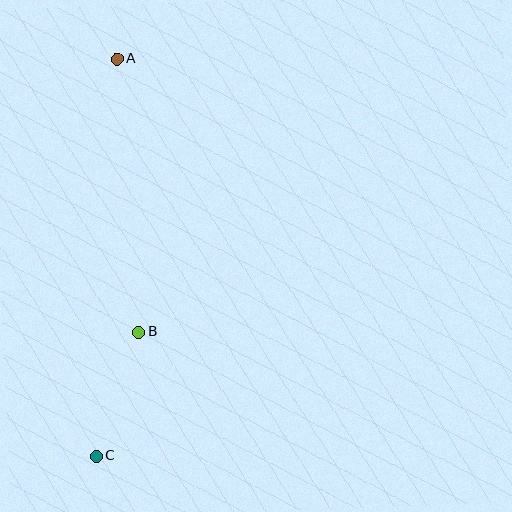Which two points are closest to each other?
Points B and C are closest to each other.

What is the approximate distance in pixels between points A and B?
The distance between A and B is approximately 274 pixels.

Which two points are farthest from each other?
Points A and C are farthest from each other.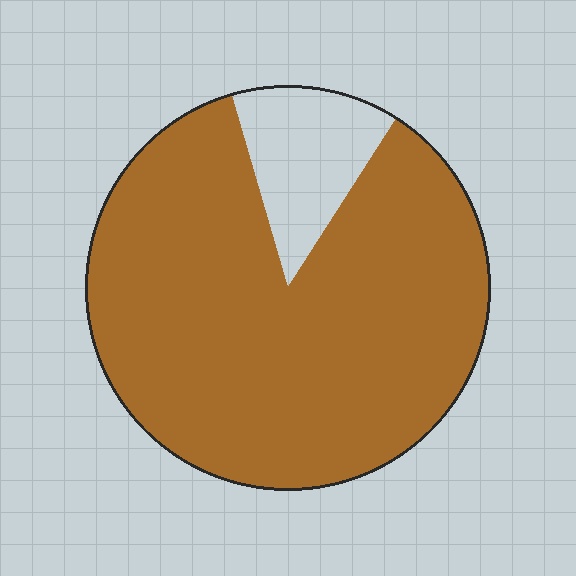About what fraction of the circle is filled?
About seven eighths (7/8).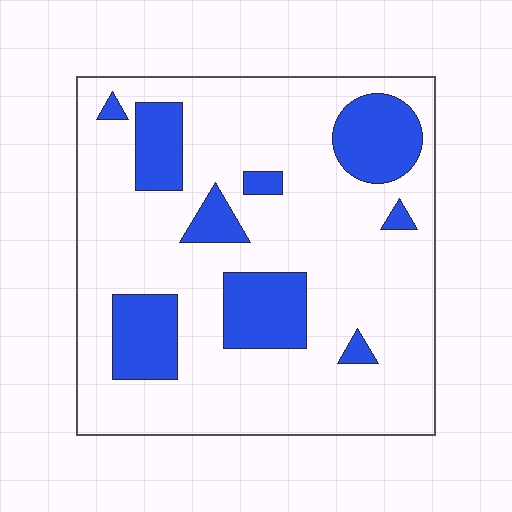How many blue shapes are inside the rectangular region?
9.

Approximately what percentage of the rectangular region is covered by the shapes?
Approximately 20%.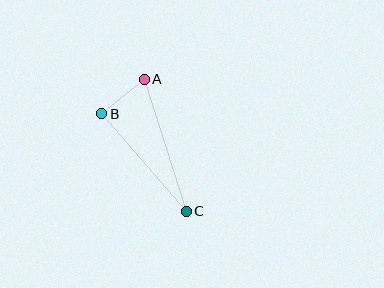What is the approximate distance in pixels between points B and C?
The distance between B and C is approximately 129 pixels.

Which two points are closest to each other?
Points A and B are closest to each other.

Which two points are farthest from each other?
Points A and C are farthest from each other.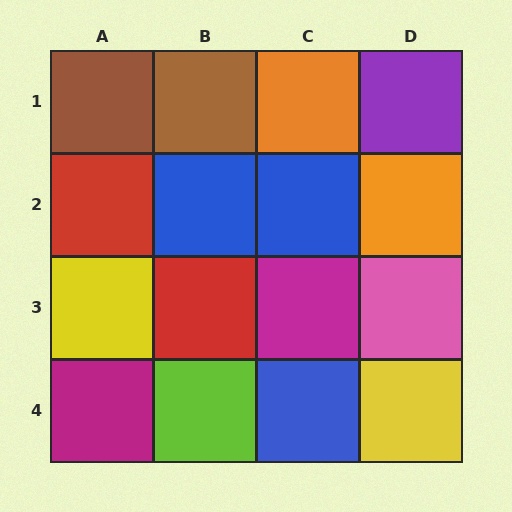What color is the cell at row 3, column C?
Magenta.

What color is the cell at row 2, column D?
Orange.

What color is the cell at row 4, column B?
Lime.